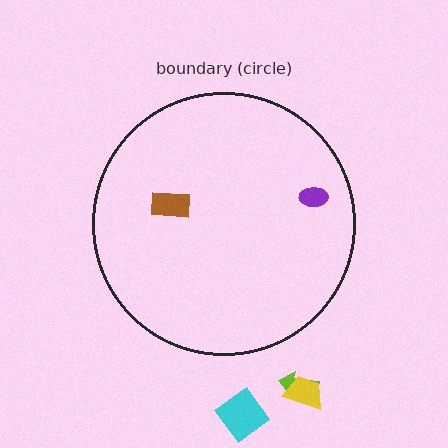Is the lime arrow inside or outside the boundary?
Outside.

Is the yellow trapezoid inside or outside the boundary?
Outside.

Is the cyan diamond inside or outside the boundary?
Outside.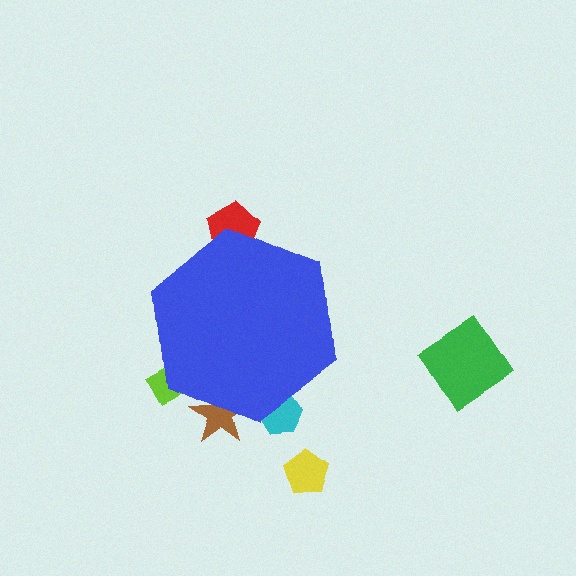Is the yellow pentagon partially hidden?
No, the yellow pentagon is fully visible.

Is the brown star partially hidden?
Yes, the brown star is partially hidden behind the blue hexagon.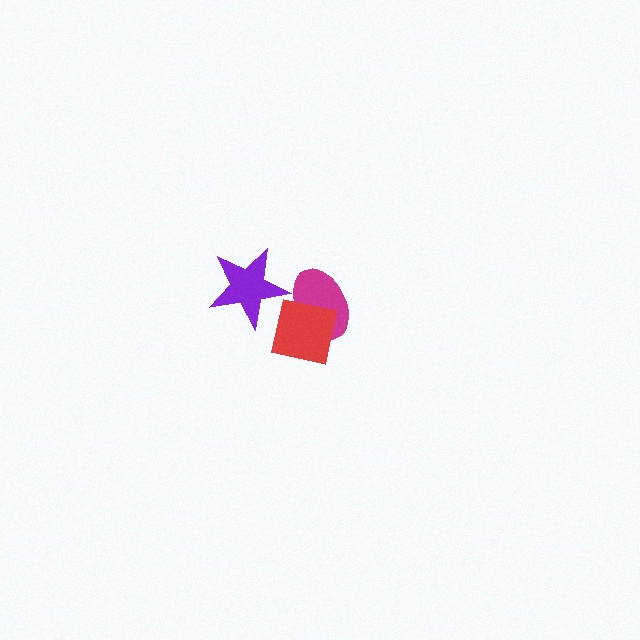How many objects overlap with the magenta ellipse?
1 object overlaps with the magenta ellipse.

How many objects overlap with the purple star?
0 objects overlap with the purple star.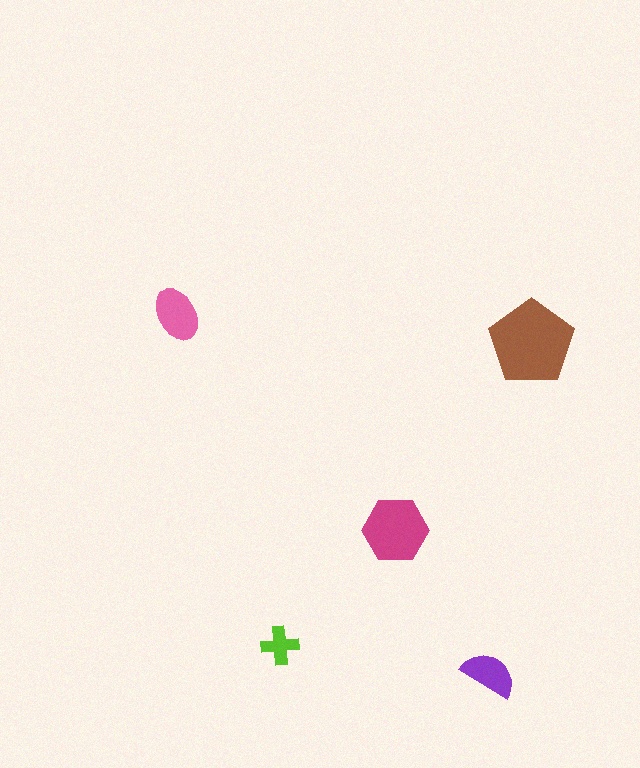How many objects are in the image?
There are 5 objects in the image.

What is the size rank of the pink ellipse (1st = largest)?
3rd.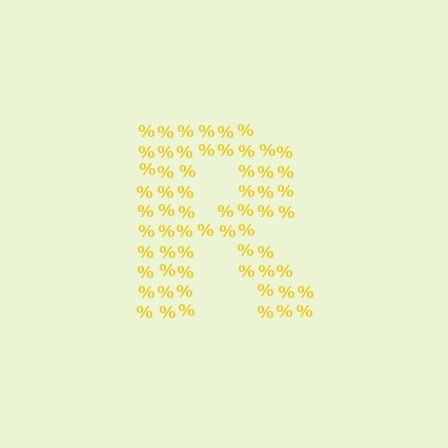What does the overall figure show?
The overall figure shows the letter R.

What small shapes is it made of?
It is made of small percent signs.